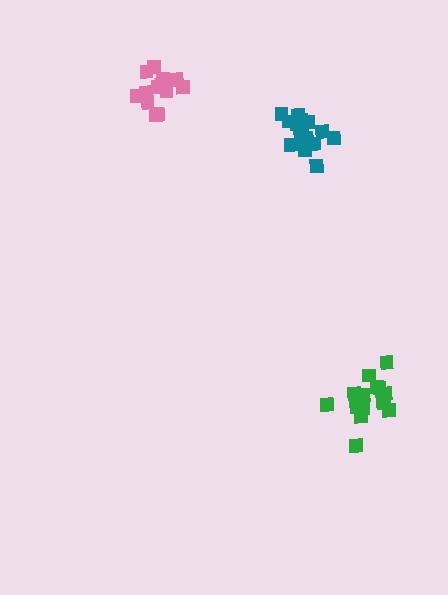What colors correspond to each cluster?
The clusters are colored: teal, pink, green.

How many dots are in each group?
Group 1: 19 dots, Group 2: 14 dots, Group 3: 16 dots (49 total).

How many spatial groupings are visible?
There are 3 spatial groupings.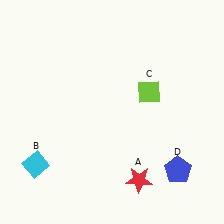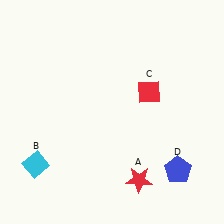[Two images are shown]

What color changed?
The diamond (C) changed from lime in Image 1 to red in Image 2.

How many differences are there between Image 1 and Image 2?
There is 1 difference between the two images.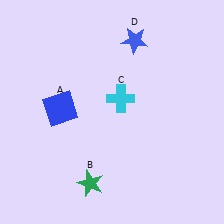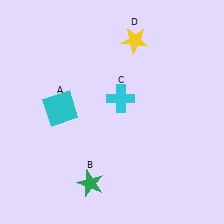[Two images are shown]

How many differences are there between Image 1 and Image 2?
There are 2 differences between the two images.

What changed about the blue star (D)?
In Image 1, D is blue. In Image 2, it changed to yellow.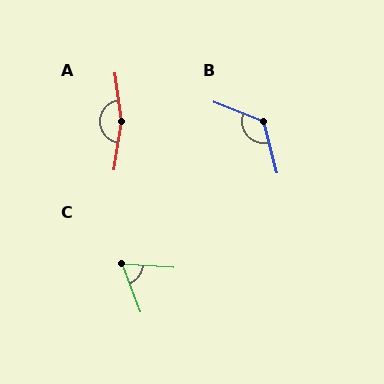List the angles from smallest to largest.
C (65°), B (127°), A (164°).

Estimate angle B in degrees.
Approximately 127 degrees.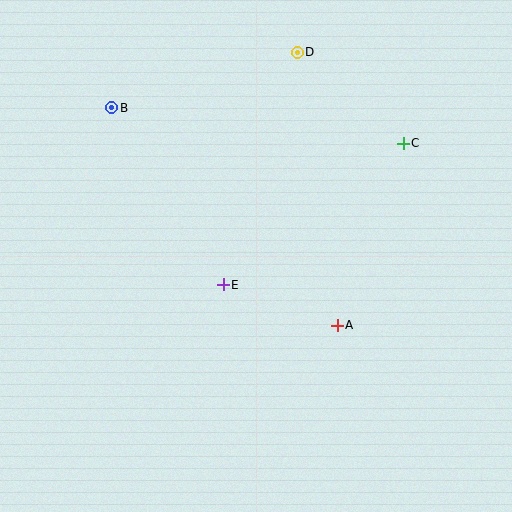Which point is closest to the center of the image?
Point E at (223, 285) is closest to the center.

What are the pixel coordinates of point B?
Point B is at (112, 108).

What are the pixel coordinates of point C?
Point C is at (403, 143).